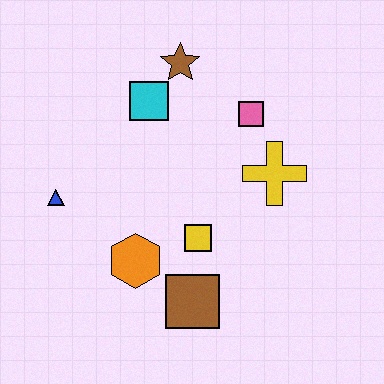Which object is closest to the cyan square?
The brown star is closest to the cyan square.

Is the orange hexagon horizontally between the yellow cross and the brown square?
No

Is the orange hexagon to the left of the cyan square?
Yes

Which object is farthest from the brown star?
The brown square is farthest from the brown star.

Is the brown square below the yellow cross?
Yes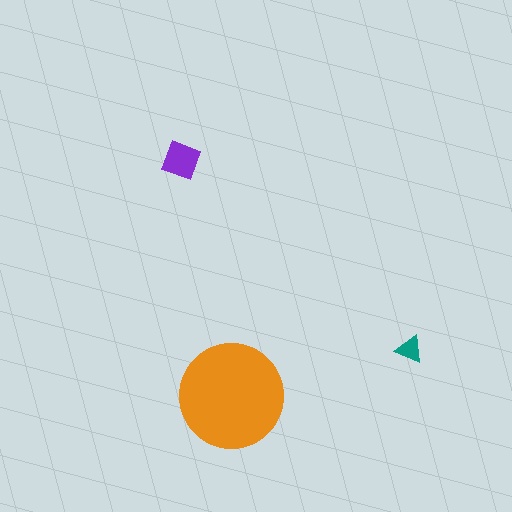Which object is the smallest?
The teal triangle.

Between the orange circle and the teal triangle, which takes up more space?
The orange circle.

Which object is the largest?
The orange circle.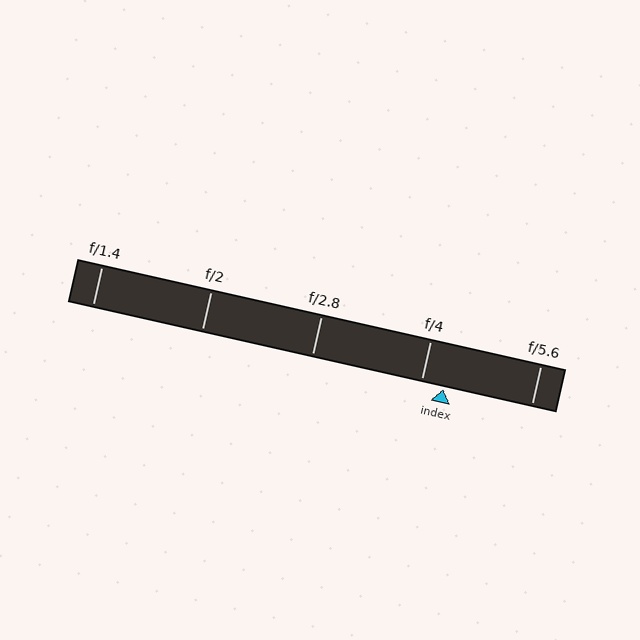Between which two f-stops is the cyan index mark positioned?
The index mark is between f/4 and f/5.6.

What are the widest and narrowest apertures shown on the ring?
The widest aperture shown is f/1.4 and the narrowest is f/5.6.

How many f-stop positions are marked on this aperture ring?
There are 5 f-stop positions marked.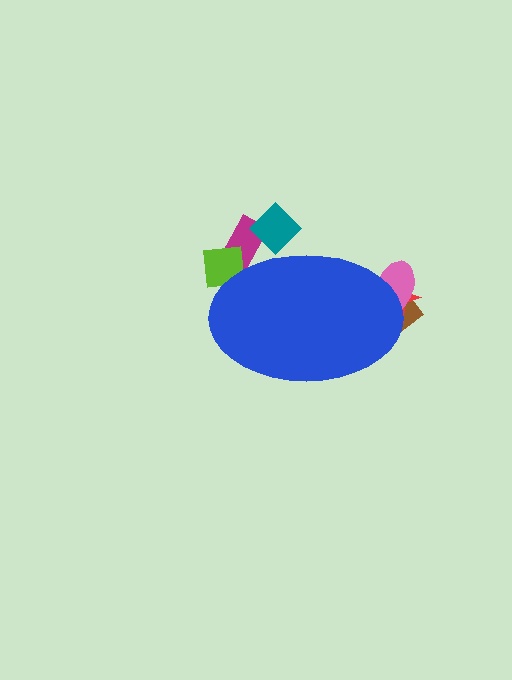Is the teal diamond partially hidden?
Yes, the teal diamond is partially hidden behind the blue ellipse.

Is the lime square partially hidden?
Yes, the lime square is partially hidden behind the blue ellipse.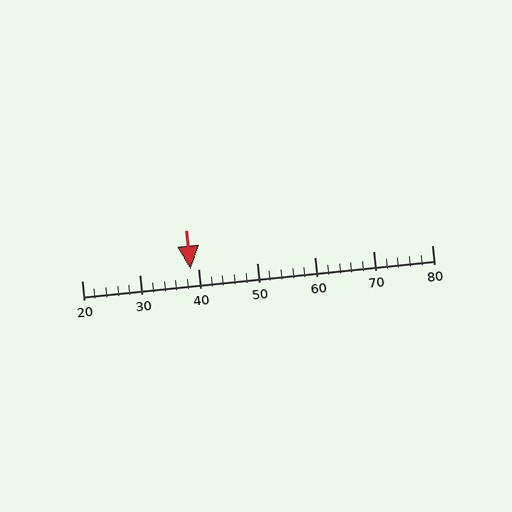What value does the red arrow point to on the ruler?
The red arrow points to approximately 39.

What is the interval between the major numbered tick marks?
The major tick marks are spaced 10 units apart.